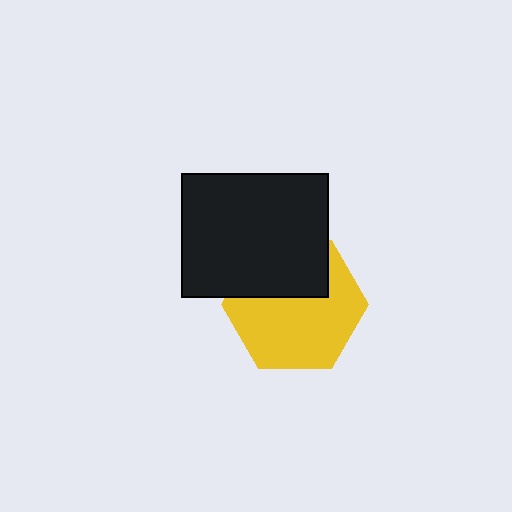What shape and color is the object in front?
The object in front is a black rectangle.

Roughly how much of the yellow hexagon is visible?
About half of it is visible (roughly 65%).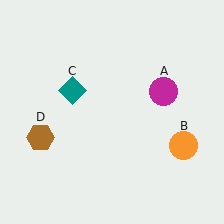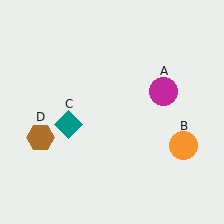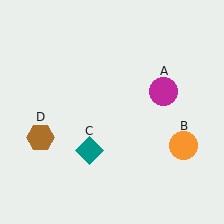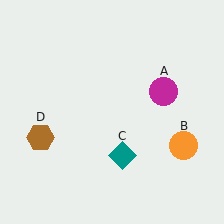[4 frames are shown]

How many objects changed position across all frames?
1 object changed position: teal diamond (object C).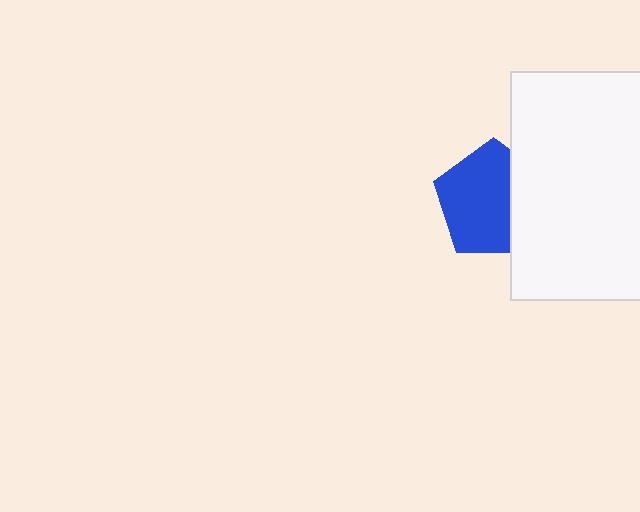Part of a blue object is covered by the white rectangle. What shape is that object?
It is a pentagon.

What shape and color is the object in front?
The object in front is a white rectangle.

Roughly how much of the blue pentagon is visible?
Most of it is visible (roughly 68%).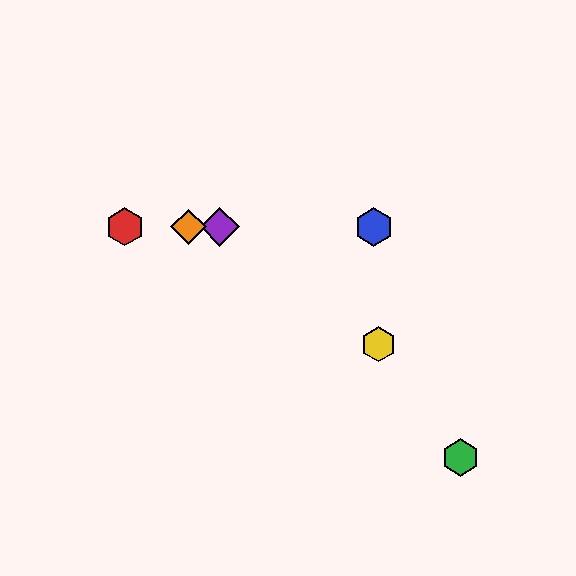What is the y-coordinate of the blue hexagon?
The blue hexagon is at y≈227.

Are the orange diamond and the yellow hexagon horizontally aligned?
No, the orange diamond is at y≈227 and the yellow hexagon is at y≈344.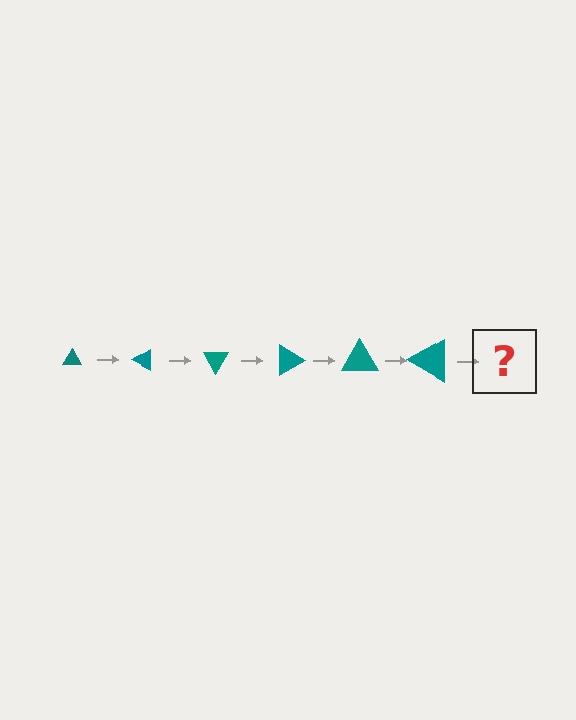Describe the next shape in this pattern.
It should be a triangle, larger than the previous one and rotated 180 degrees from the start.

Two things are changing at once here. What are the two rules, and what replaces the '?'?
The two rules are that the triangle grows larger each step and it rotates 30 degrees each step. The '?' should be a triangle, larger than the previous one and rotated 180 degrees from the start.